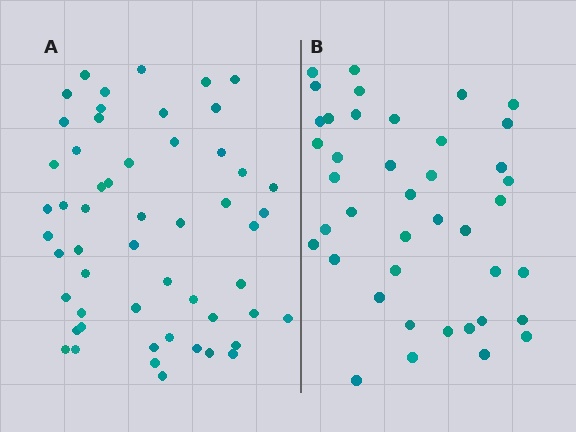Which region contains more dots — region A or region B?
Region A (the left region) has more dots.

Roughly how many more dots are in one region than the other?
Region A has approximately 15 more dots than region B.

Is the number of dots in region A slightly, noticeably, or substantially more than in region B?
Region A has noticeably more, but not dramatically so. The ratio is roughly 1.3 to 1.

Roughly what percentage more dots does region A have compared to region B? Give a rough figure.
About 30% more.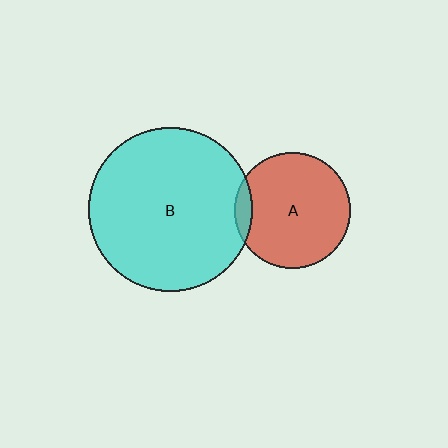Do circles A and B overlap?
Yes.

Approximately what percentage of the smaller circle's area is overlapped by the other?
Approximately 10%.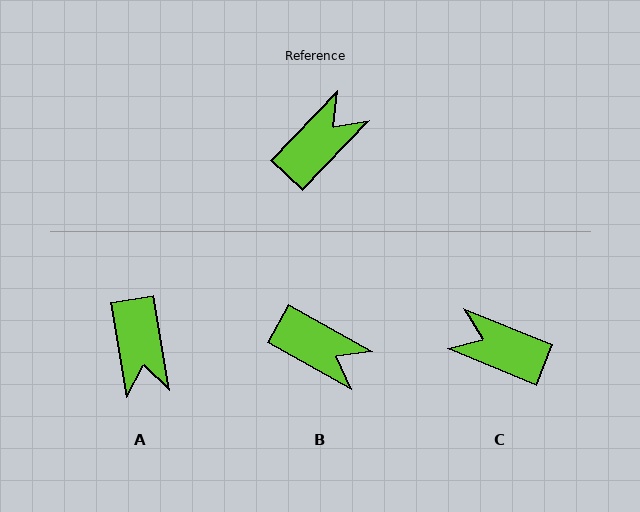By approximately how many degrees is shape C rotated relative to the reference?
Approximately 112 degrees counter-clockwise.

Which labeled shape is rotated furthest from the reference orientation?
A, about 127 degrees away.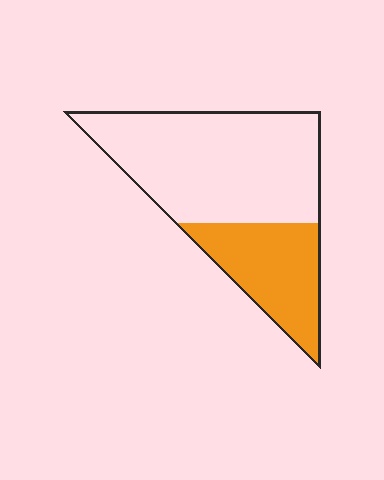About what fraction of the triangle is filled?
About one third (1/3).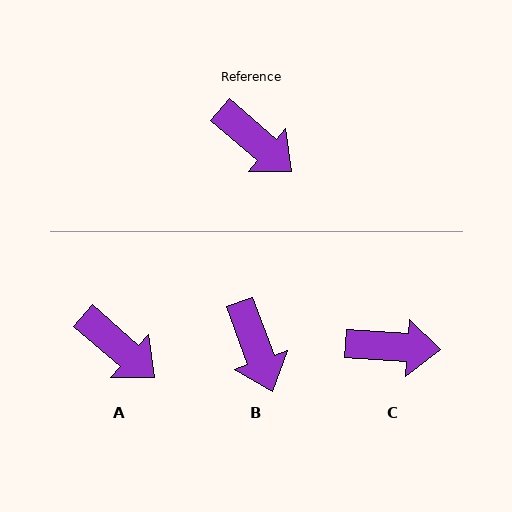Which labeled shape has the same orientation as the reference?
A.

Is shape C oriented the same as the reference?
No, it is off by about 37 degrees.